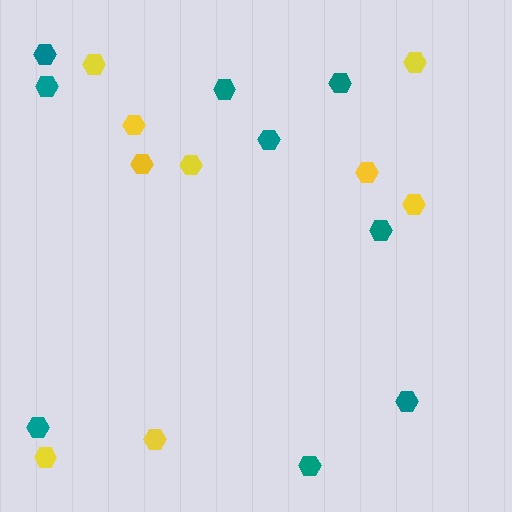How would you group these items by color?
There are 2 groups: one group of teal hexagons (9) and one group of yellow hexagons (9).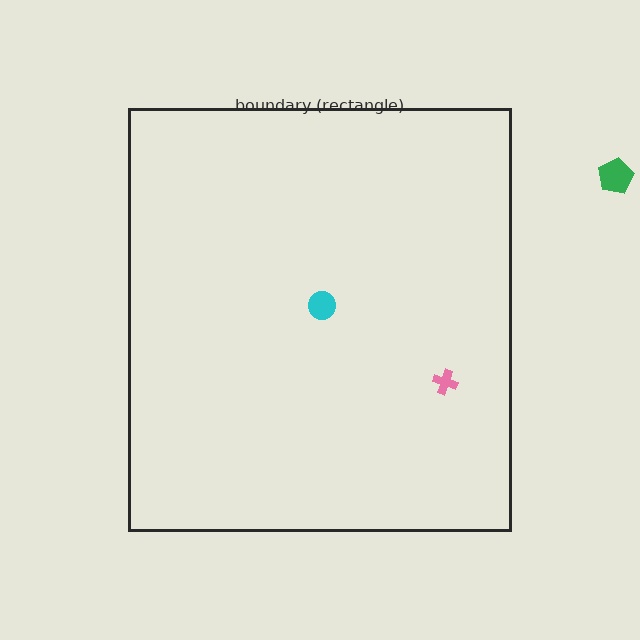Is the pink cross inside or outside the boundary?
Inside.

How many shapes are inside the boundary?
2 inside, 1 outside.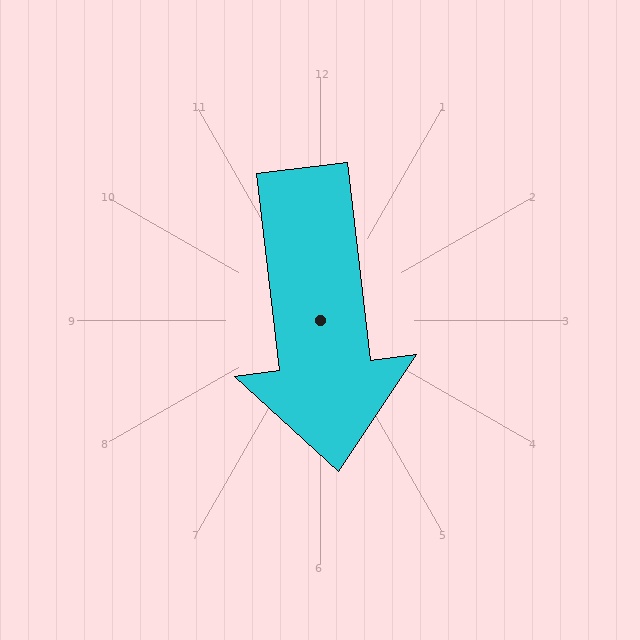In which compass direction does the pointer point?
South.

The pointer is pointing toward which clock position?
Roughly 6 o'clock.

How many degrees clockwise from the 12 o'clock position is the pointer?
Approximately 173 degrees.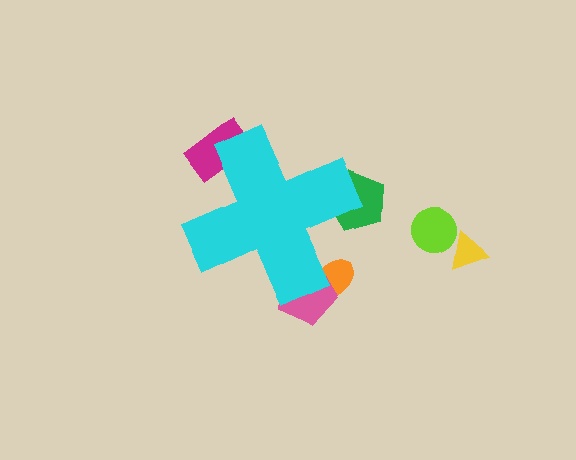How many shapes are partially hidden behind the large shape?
4 shapes are partially hidden.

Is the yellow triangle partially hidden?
No, the yellow triangle is fully visible.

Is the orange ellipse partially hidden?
Yes, the orange ellipse is partially hidden behind the cyan cross.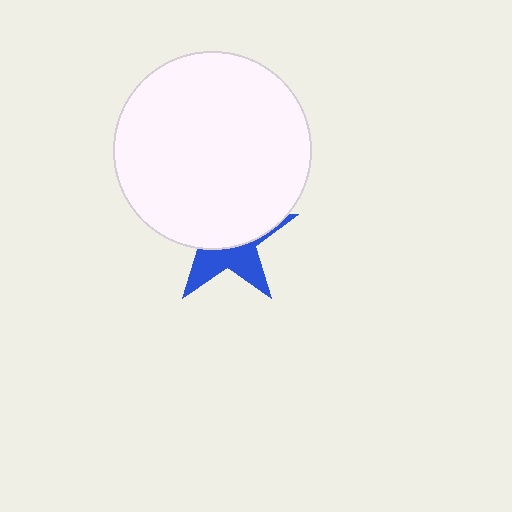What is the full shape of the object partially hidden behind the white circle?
The partially hidden object is a blue star.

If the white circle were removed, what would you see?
You would see the complete blue star.